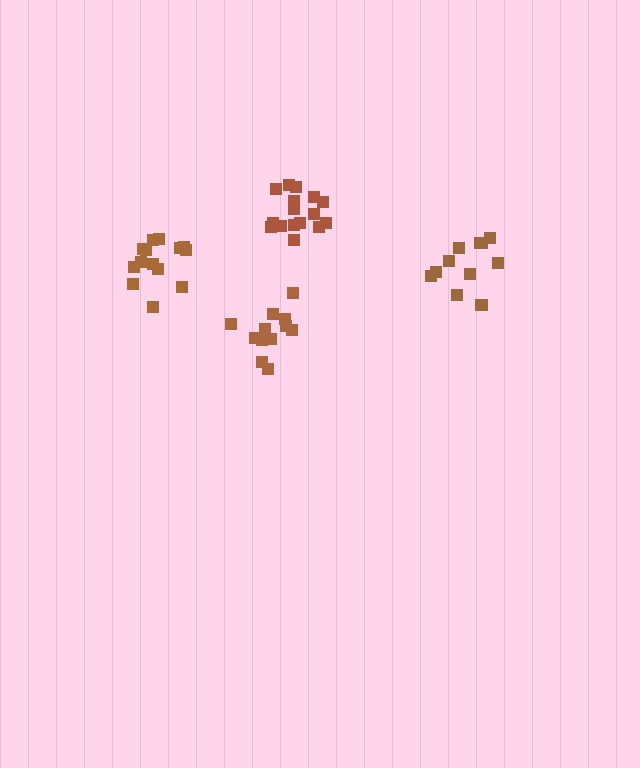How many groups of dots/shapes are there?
There are 4 groups.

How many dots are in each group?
Group 1: 14 dots, Group 2: 16 dots, Group 3: 12 dots, Group 4: 11 dots (53 total).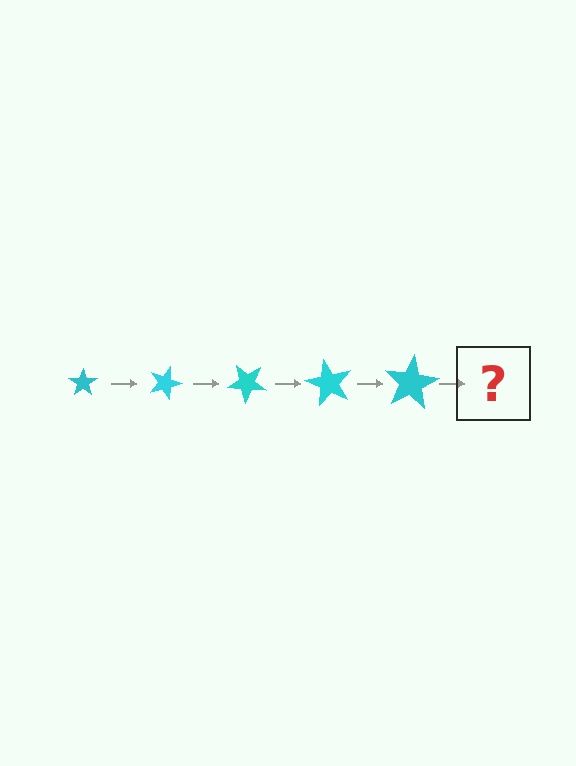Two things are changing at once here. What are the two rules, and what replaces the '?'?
The two rules are that the star grows larger each step and it rotates 20 degrees each step. The '?' should be a star, larger than the previous one and rotated 100 degrees from the start.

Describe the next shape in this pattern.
It should be a star, larger than the previous one and rotated 100 degrees from the start.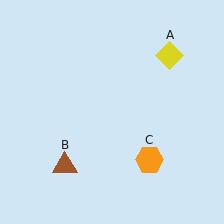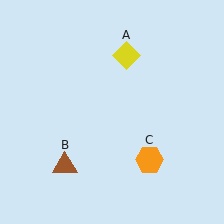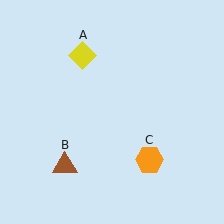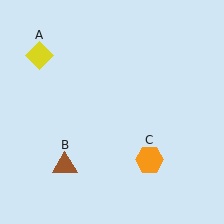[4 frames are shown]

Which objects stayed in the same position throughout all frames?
Brown triangle (object B) and orange hexagon (object C) remained stationary.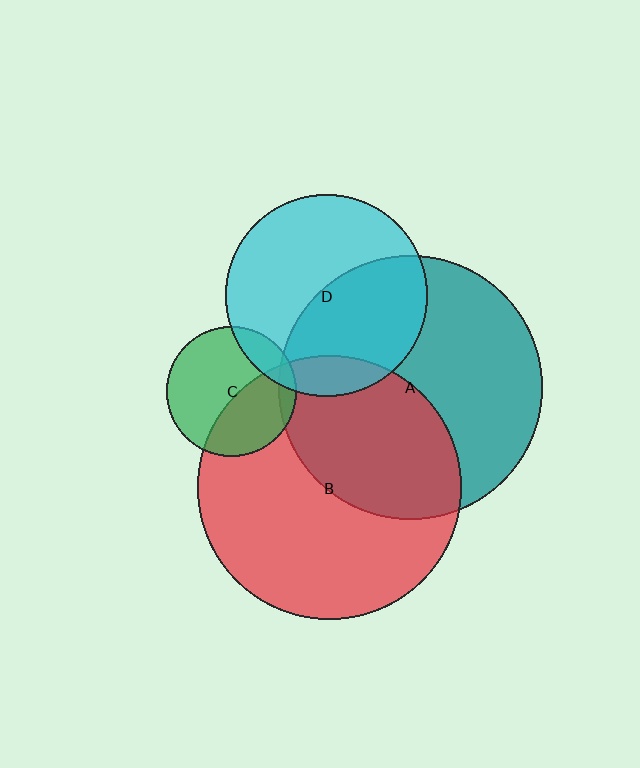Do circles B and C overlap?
Yes.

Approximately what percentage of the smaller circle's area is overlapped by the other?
Approximately 40%.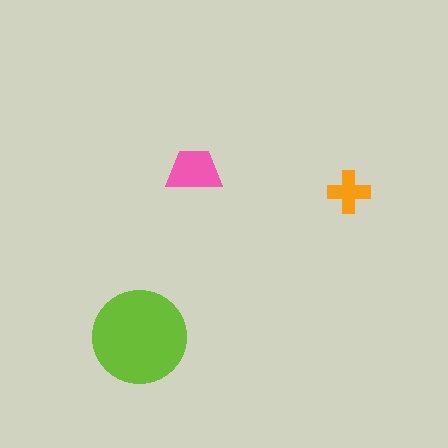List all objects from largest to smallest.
The lime circle, the pink trapezoid, the orange cross.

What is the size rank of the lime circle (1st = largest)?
1st.